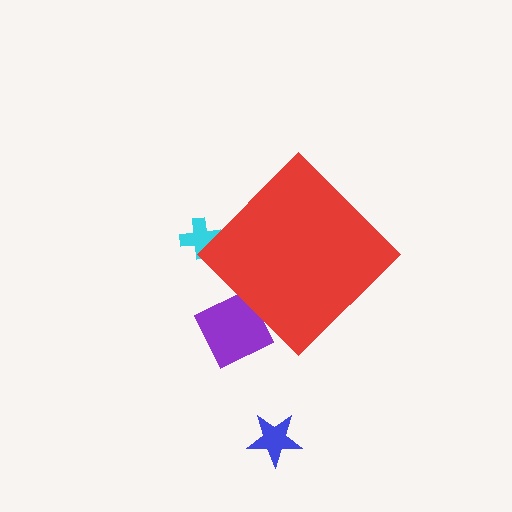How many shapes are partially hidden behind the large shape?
2 shapes are partially hidden.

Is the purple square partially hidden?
Yes, the purple square is partially hidden behind the red diamond.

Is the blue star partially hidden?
No, the blue star is fully visible.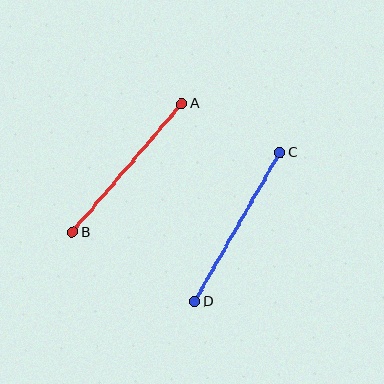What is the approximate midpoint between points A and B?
The midpoint is at approximately (127, 168) pixels.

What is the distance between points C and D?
The distance is approximately 171 pixels.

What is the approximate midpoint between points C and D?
The midpoint is at approximately (237, 227) pixels.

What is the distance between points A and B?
The distance is approximately 169 pixels.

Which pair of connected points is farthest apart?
Points C and D are farthest apart.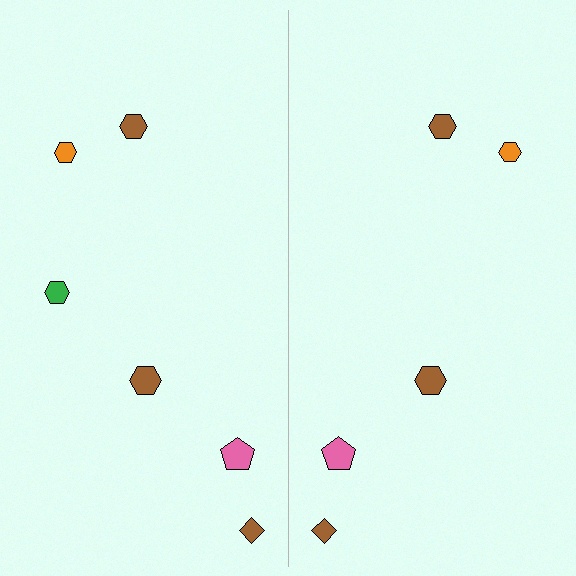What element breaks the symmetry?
A green hexagon is missing from the right side.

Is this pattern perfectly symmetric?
No, the pattern is not perfectly symmetric. A green hexagon is missing from the right side.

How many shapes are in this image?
There are 11 shapes in this image.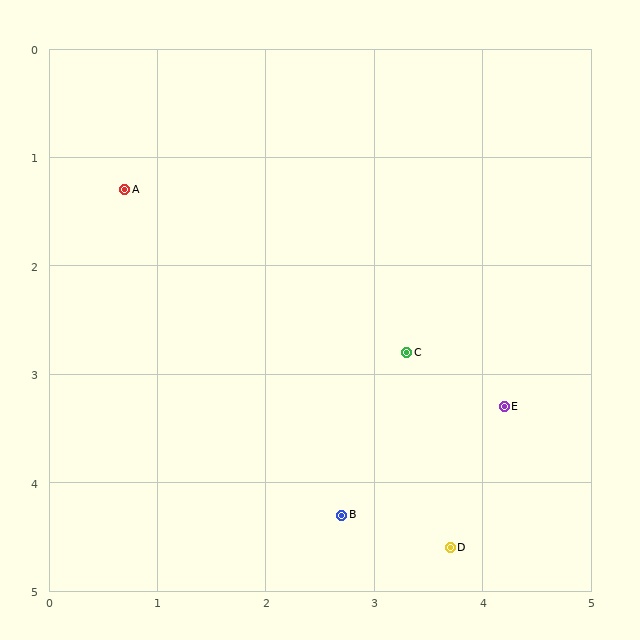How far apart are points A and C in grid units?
Points A and C are about 3.0 grid units apart.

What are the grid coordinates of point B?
Point B is at approximately (2.7, 4.3).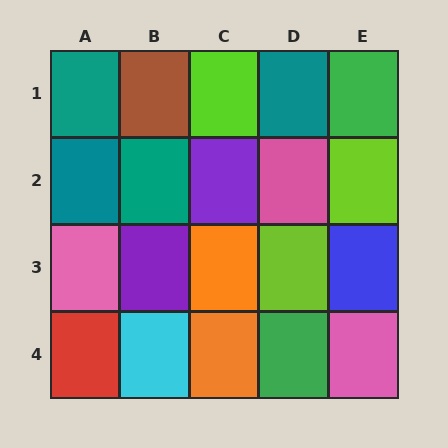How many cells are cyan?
1 cell is cyan.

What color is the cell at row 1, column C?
Lime.